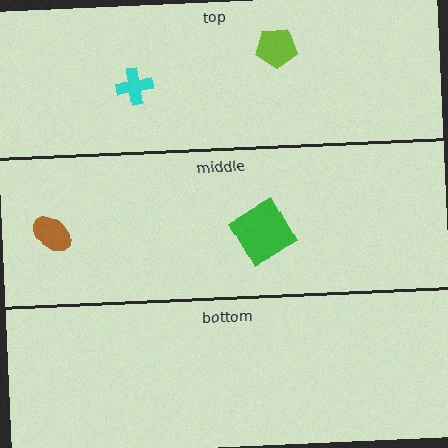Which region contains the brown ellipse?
The middle region.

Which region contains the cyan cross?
The top region.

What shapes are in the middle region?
The brown ellipse, the green square.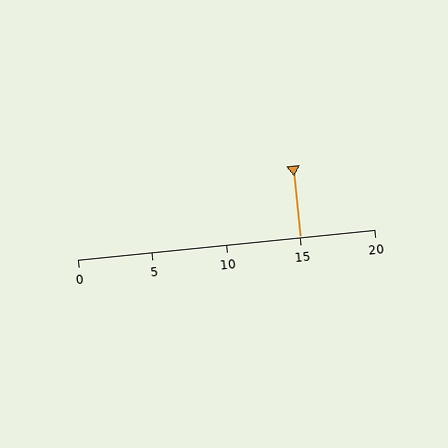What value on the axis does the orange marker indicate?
The marker indicates approximately 15.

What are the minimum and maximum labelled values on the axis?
The axis runs from 0 to 20.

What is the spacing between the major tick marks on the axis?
The major ticks are spaced 5 apart.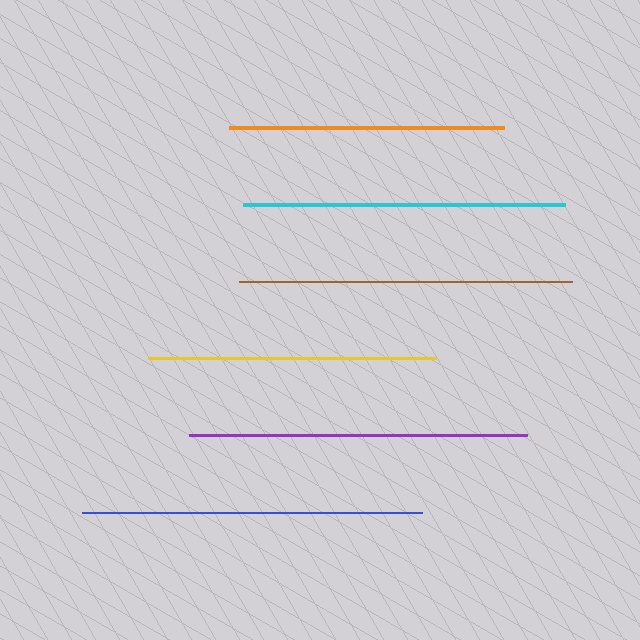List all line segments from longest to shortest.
From longest to shortest: blue, purple, brown, cyan, yellow, orange.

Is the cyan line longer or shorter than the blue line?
The blue line is longer than the cyan line.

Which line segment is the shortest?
The orange line is the shortest at approximately 275 pixels.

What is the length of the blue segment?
The blue segment is approximately 339 pixels long.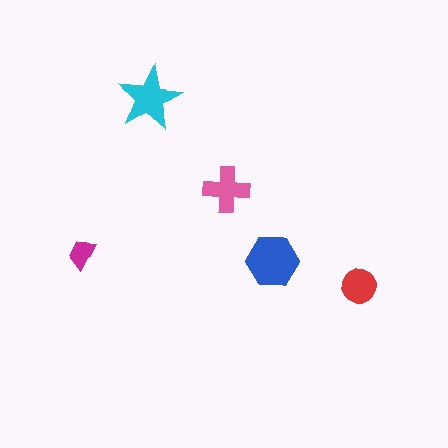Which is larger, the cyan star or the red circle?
The cyan star.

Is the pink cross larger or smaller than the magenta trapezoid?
Larger.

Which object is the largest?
The blue hexagon.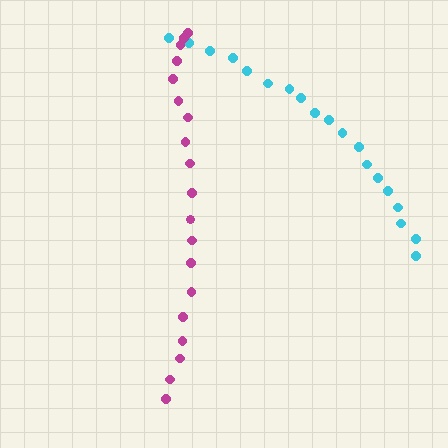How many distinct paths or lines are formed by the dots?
There are 2 distinct paths.